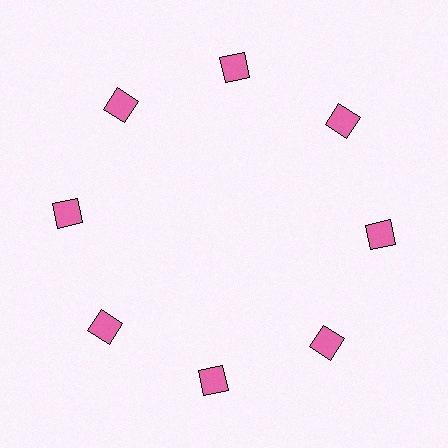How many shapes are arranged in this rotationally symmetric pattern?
There are 8 shapes, arranged in 8 groups of 1.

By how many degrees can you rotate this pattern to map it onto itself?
The pattern maps onto itself every 45 degrees of rotation.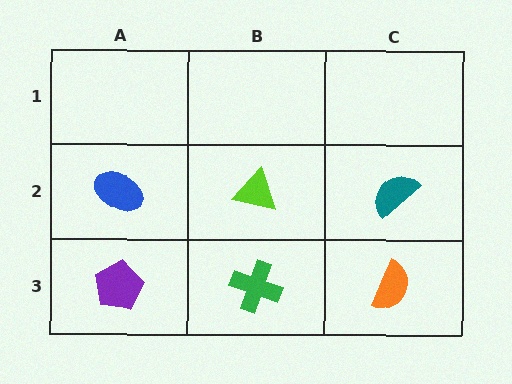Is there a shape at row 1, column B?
No, that cell is empty.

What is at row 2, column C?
A teal semicircle.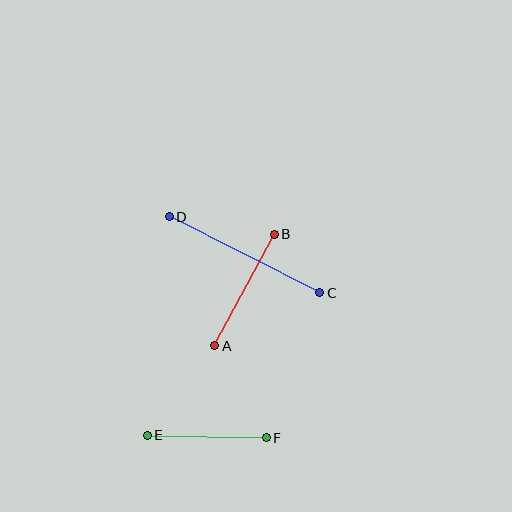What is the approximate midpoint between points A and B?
The midpoint is at approximately (245, 290) pixels.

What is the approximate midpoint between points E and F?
The midpoint is at approximately (207, 437) pixels.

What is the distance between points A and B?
The distance is approximately 126 pixels.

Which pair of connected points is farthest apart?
Points C and D are farthest apart.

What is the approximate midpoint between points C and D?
The midpoint is at approximately (245, 255) pixels.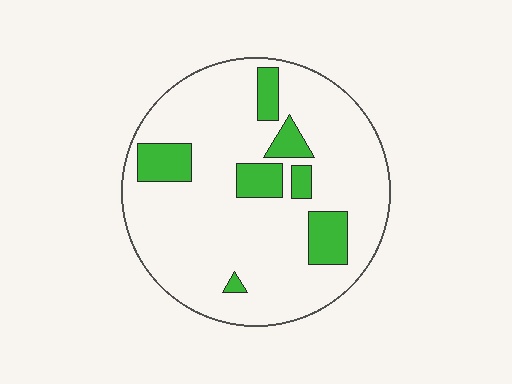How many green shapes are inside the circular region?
7.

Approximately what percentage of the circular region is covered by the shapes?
Approximately 15%.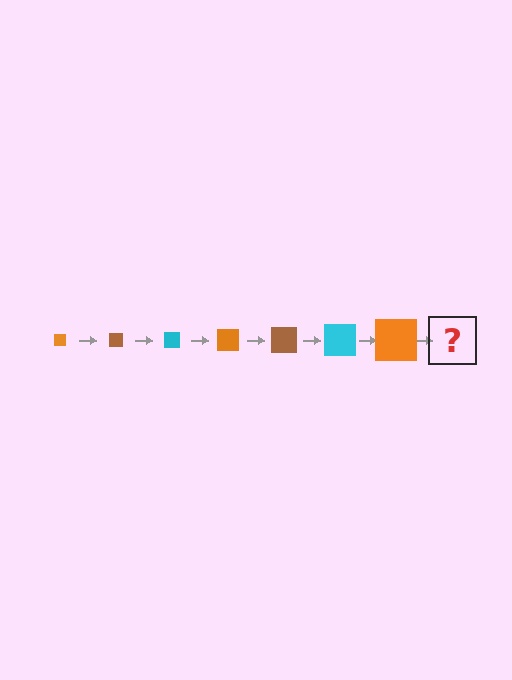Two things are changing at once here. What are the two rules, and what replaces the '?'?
The two rules are that the square grows larger each step and the color cycles through orange, brown, and cyan. The '?' should be a brown square, larger than the previous one.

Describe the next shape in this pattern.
It should be a brown square, larger than the previous one.